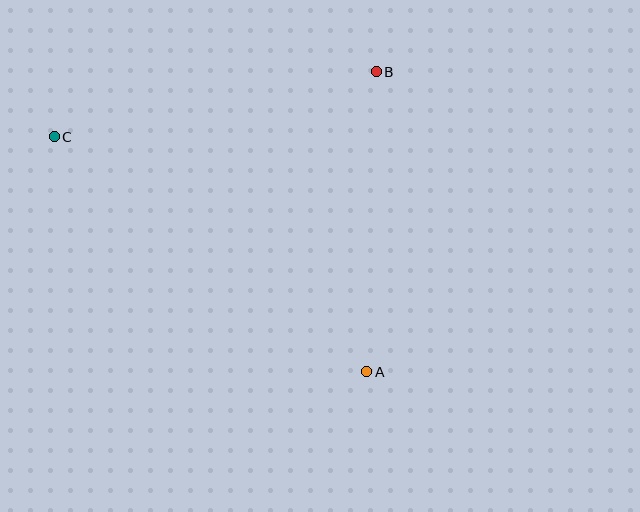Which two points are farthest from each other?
Points A and C are farthest from each other.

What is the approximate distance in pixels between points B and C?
The distance between B and C is approximately 329 pixels.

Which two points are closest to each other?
Points A and B are closest to each other.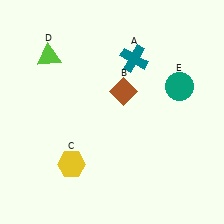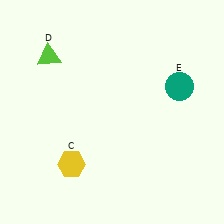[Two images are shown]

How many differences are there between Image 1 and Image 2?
There are 2 differences between the two images.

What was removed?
The brown diamond (B), the teal cross (A) were removed in Image 2.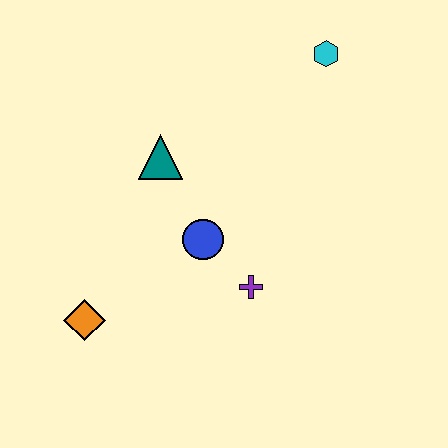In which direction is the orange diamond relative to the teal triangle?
The orange diamond is below the teal triangle.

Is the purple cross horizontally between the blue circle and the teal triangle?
No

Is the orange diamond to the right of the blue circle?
No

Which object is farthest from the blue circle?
The cyan hexagon is farthest from the blue circle.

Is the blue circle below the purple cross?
No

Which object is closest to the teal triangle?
The blue circle is closest to the teal triangle.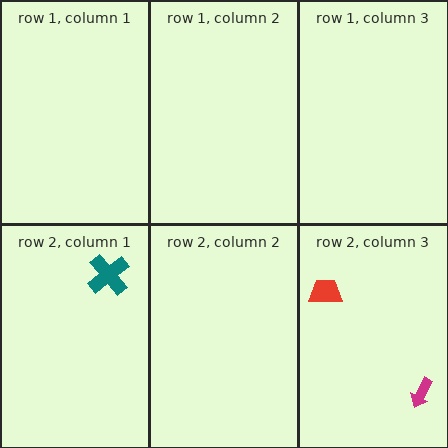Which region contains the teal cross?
The row 2, column 1 region.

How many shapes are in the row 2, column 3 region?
2.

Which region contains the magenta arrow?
The row 2, column 3 region.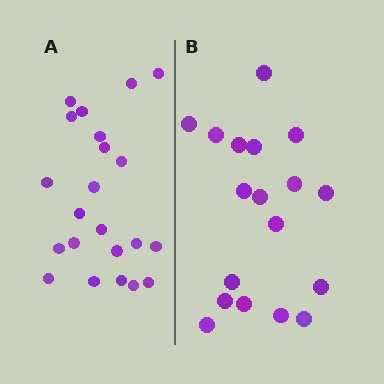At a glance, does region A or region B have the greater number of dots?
Region A (the left region) has more dots.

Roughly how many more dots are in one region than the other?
Region A has about 4 more dots than region B.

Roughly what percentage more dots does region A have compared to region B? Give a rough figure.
About 20% more.